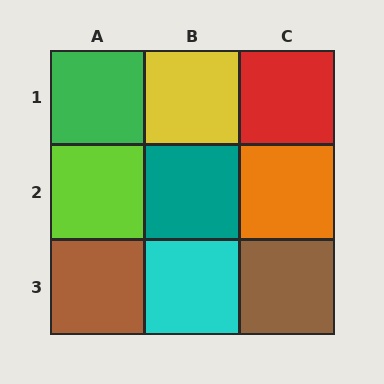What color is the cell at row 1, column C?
Red.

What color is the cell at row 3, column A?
Brown.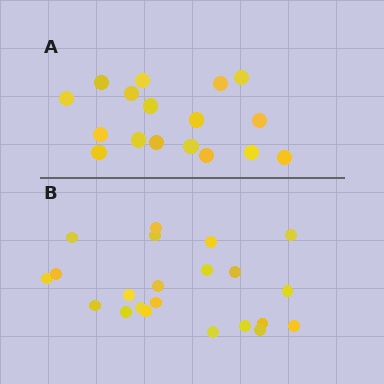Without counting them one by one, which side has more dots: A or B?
Region B (the bottom region) has more dots.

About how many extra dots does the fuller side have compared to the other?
Region B has about 5 more dots than region A.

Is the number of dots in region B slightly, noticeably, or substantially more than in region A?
Region B has noticeably more, but not dramatically so. The ratio is roughly 1.3 to 1.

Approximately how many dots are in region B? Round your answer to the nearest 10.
About 20 dots. (The exact count is 22, which rounds to 20.)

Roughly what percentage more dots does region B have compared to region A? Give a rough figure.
About 30% more.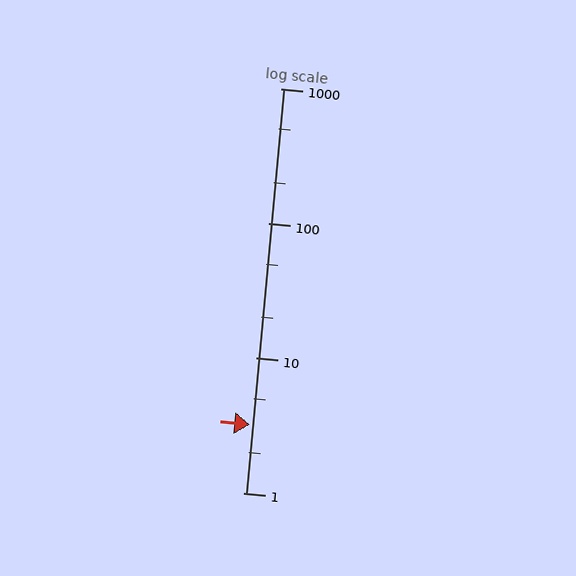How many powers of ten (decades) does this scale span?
The scale spans 3 decades, from 1 to 1000.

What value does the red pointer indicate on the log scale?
The pointer indicates approximately 3.2.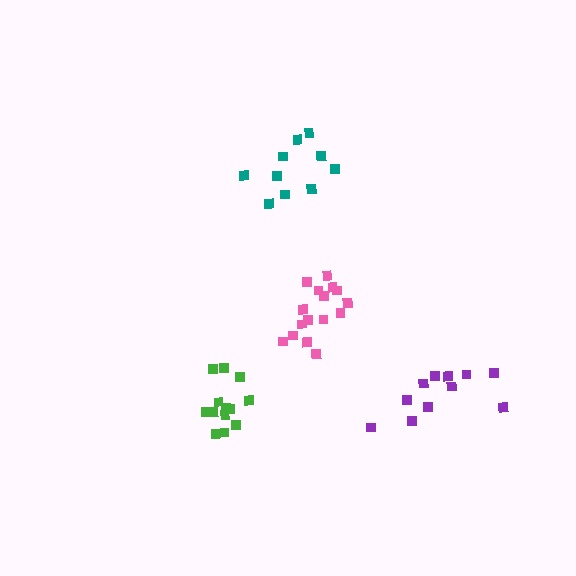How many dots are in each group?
Group 1: 10 dots, Group 2: 13 dots, Group 3: 16 dots, Group 4: 11 dots (50 total).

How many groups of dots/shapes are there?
There are 4 groups.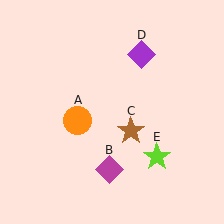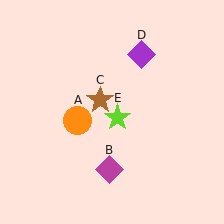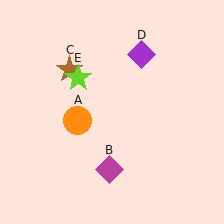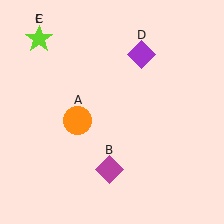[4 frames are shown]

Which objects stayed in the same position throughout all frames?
Orange circle (object A) and magenta diamond (object B) and purple diamond (object D) remained stationary.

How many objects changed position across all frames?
2 objects changed position: brown star (object C), lime star (object E).